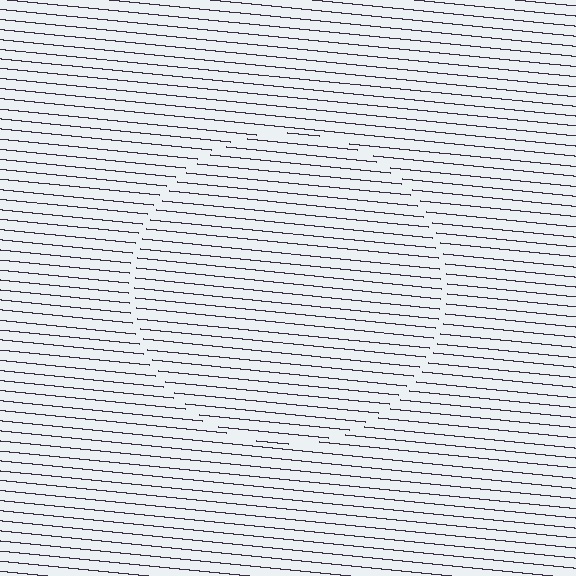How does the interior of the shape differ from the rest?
The interior of the shape contains the same grating, shifted by half a period — the contour is defined by the phase discontinuity where line-ends from the inner and outer gratings abut.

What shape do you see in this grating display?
An illusory circle. The interior of the shape contains the same grating, shifted by half a period — the contour is defined by the phase discontinuity where line-ends from the inner and outer gratings abut.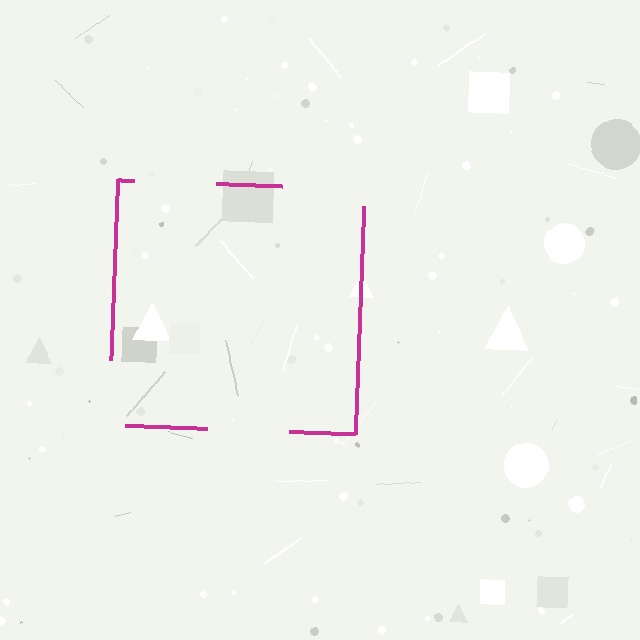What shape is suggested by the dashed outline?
The dashed outline suggests a square.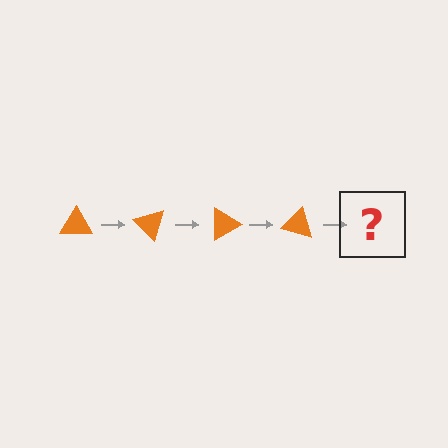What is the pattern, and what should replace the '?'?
The pattern is that the triangle rotates 45 degrees each step. The '?' should be an orange triangle rotated 180 degrees.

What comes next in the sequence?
The next element should be an orange triangle rotated 180 degrees.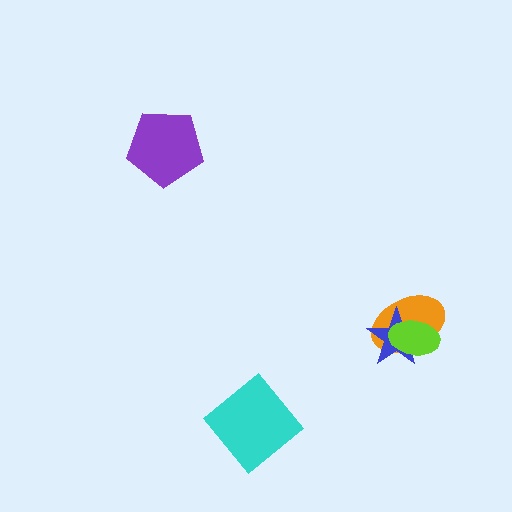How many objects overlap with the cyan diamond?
0 objects overlap with the cyan diamond.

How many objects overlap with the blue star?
2 objects overlap with the blue star.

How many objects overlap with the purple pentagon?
0 objects overlap with the purple pentagon.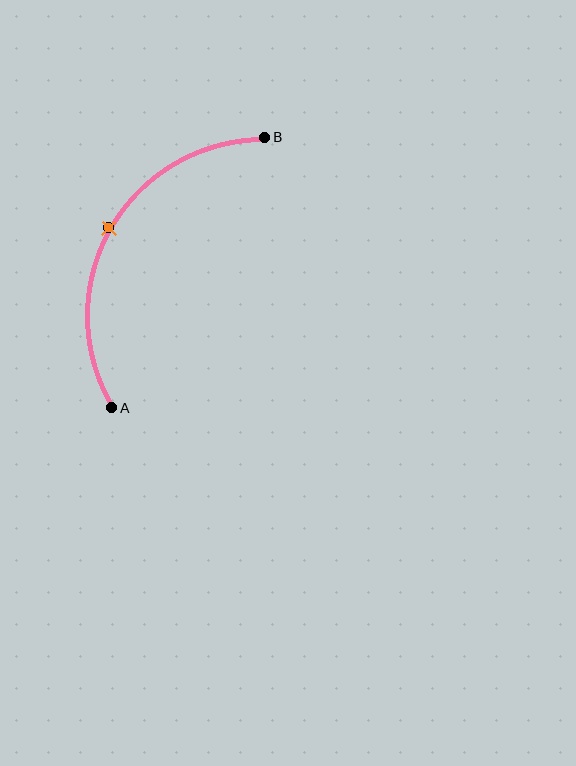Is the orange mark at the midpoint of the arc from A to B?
Yes. The orange mark lies on the arc at equal arc-length from both A and B — it is the arc midpoint.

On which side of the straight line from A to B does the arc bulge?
The arc bulges to the left of the straight line connecting A and B.